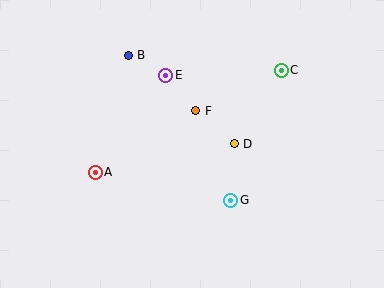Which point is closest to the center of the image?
Point F at (196, 111) is closest to the center.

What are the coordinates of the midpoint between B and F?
The midpoint between B and F is at (162, 83).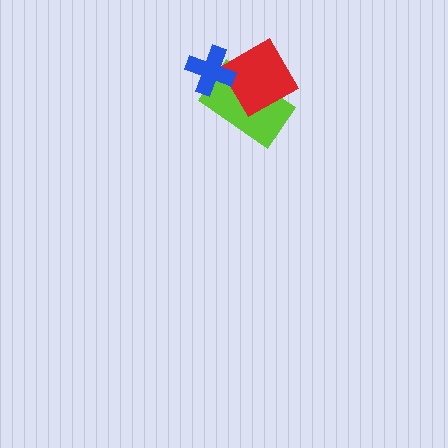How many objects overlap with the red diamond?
1 object overlaps with the red diamond.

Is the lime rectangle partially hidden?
Yes, it is partially covered by another shape.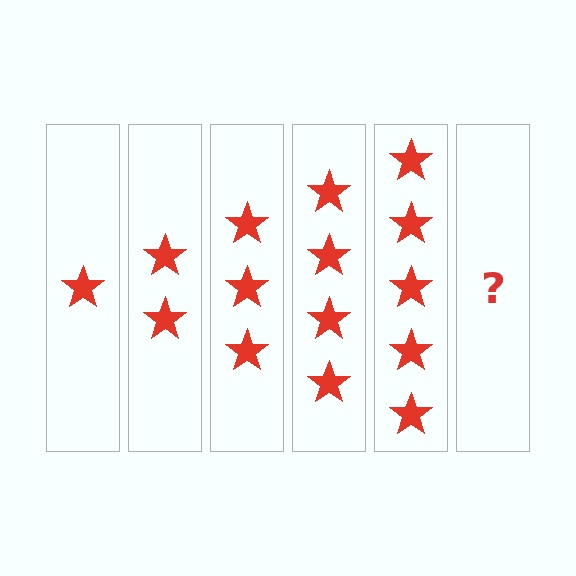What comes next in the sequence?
The next element should be 6 stars.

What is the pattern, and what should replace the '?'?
The pattern is that each step adds one more star. The '?' should be 6 stars.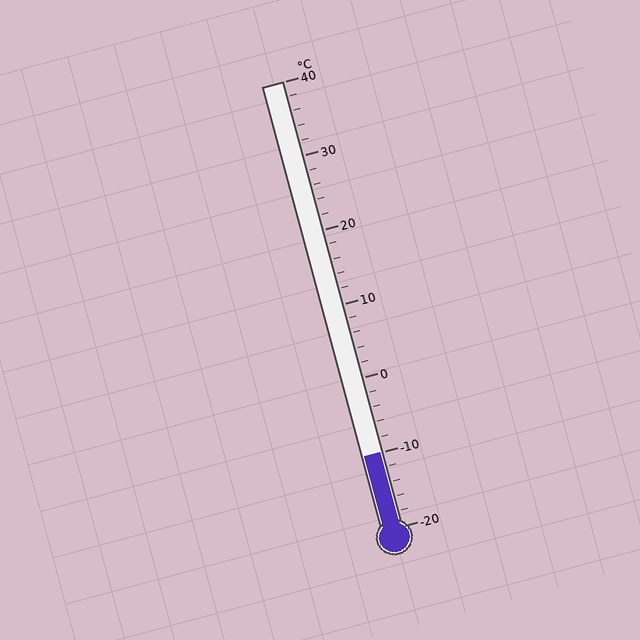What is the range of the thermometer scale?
The thermometer scale ranges from -20°C to 40°C.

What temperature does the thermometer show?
The thermometer shows approximately -10°C.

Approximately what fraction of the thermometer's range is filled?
The thermometer is filled to approximately 15% of its range.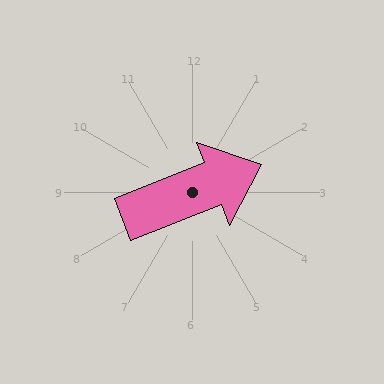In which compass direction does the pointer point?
East.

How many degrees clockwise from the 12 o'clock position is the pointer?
Approximately 68 degrees.